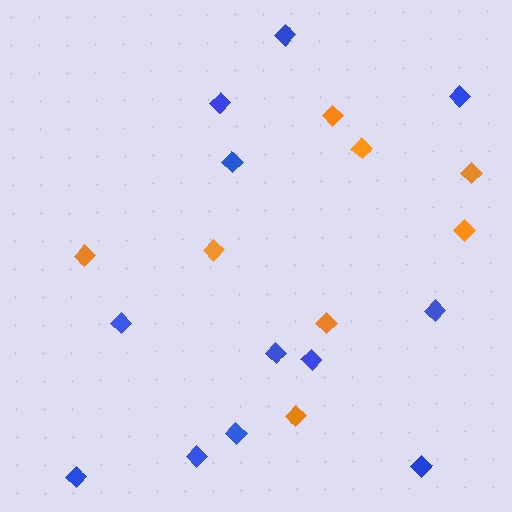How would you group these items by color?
There are 2 groups: one group of orange diamonds (8) and one group of blue diamonds (12).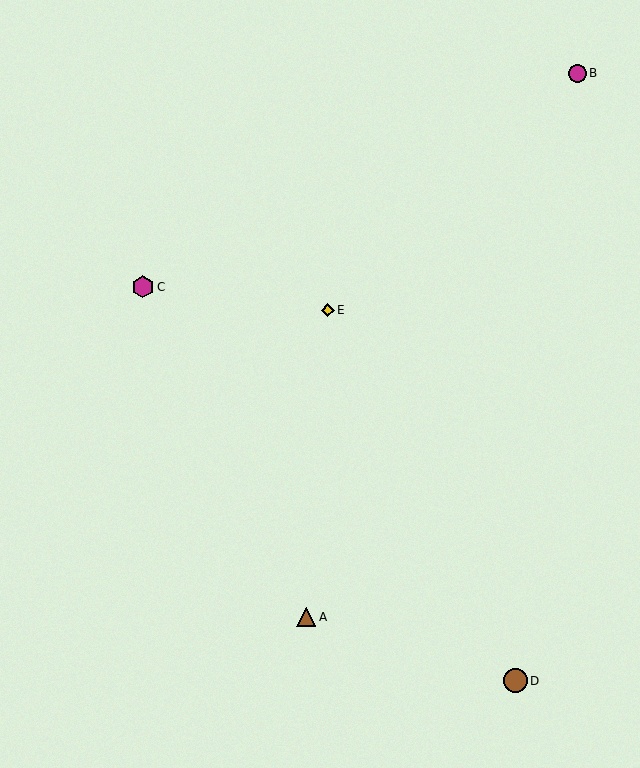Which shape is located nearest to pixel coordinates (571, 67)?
The magenta circle (labeled B) at (577, 73) is nearest to that location.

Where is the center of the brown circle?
The center of the brown circle is at (515, 681).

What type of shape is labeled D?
Shape D is a brown circle.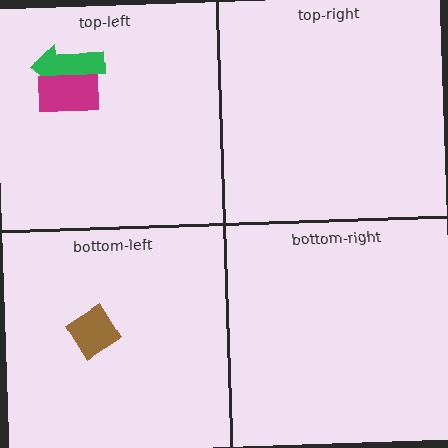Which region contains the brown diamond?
The bottom-left region.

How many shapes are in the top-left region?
2.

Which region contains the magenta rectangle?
The top-left region.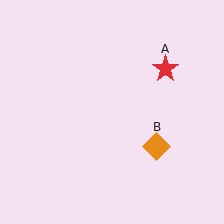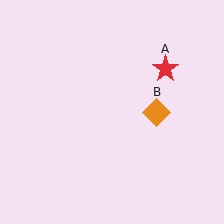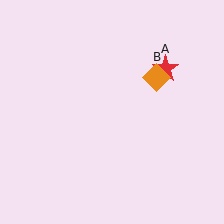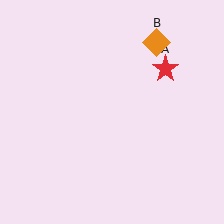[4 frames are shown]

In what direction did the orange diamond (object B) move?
The orange diamond (object B) moved up.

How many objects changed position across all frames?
1 object changed position: orange diamond (object B).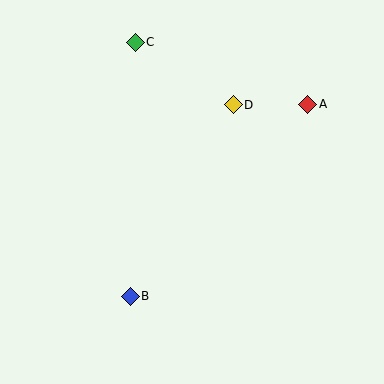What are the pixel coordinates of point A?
Point A is at (308, 104).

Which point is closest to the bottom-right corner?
Point B is closest to the bottom-right corner.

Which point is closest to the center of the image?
Point D at (233, 105) is closest to the center.